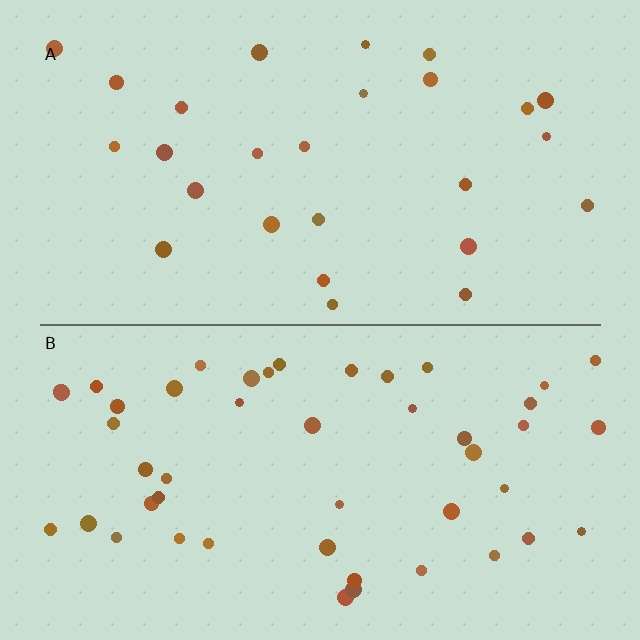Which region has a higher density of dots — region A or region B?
B (the bottom).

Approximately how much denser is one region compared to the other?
Approximately 1.8× — region B over region A.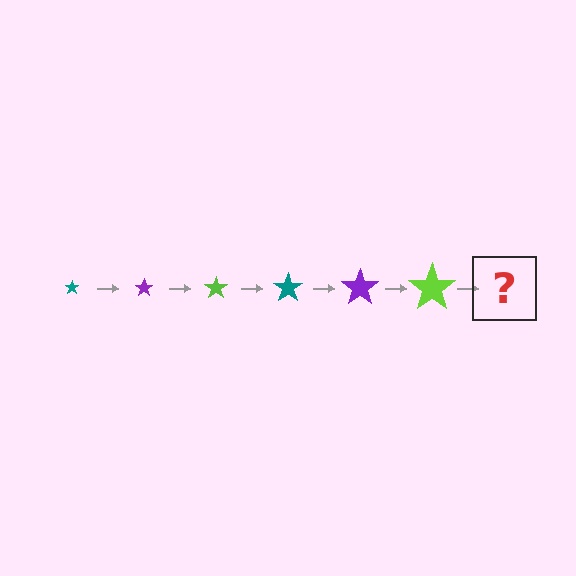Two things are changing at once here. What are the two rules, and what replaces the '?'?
The two rules are that the star grows larger each step and the color cycles through teal, purple, and lime. The '?' should be a teal star, larger than the previous one.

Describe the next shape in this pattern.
It should be a teal star, larger than the previous one.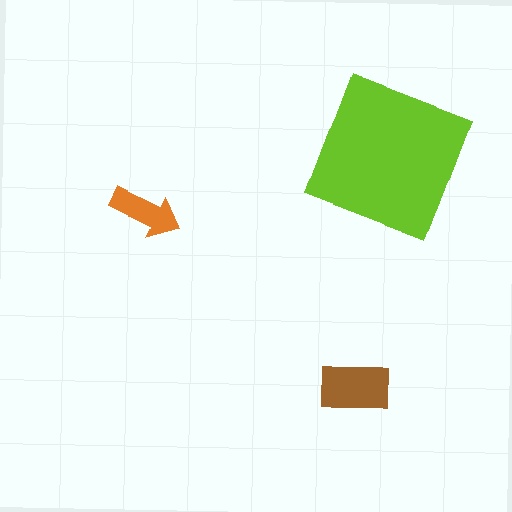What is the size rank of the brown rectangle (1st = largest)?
2nd.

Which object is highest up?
The lime square is topmost.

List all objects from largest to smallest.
The lime square, the brown rectangle, the orange arrow.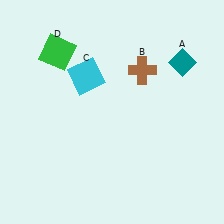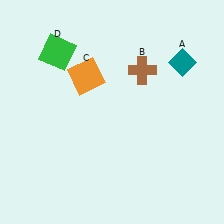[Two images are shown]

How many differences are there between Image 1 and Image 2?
There is 1 difference between the two images.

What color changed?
The square (C) changed from cyan in Image 1 to orange in Image 2.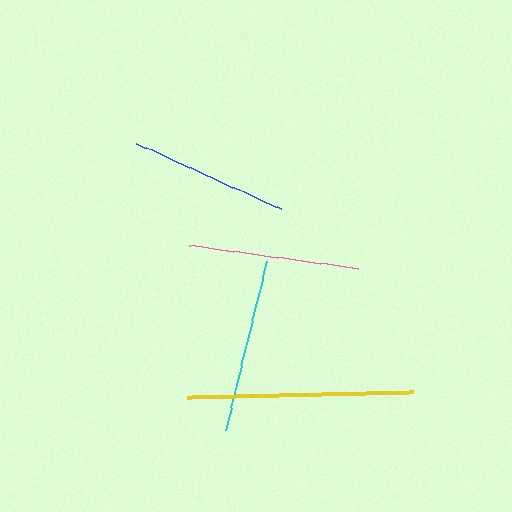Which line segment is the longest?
The yellow line is the longest at approximately 226 pixels.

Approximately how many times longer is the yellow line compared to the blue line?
The yellow line is approximately 1.4 times the length of the blue line.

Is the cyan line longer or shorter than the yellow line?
The yellow line is longer than the cyan line.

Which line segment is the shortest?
The blue line is the shortest at approximately 159 pixels.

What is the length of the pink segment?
The pink segment is approximately 172 pixels long.